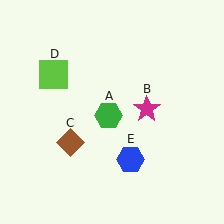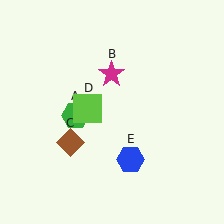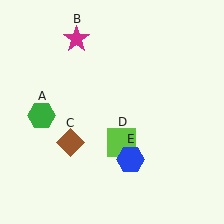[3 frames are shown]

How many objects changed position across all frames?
3 objects changed position: green hexagon (object A), magenta star (object B), lime square (object D).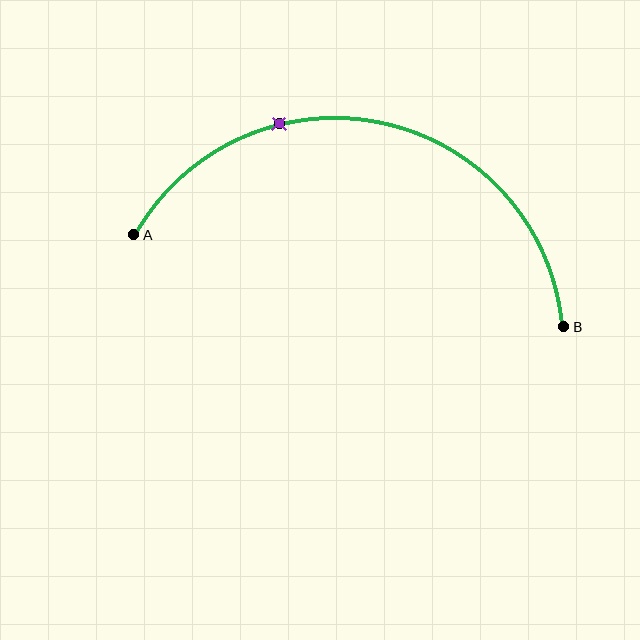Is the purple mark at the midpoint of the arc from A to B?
No. The purple mark lies on the arc but is closer to endpoint A. The arc midpoint would be at the point on the curve equidistant along the arc from both A and B.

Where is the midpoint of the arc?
The arc midpoint is the point on the curve farthest from the straight line joining A and B. It sits above that line.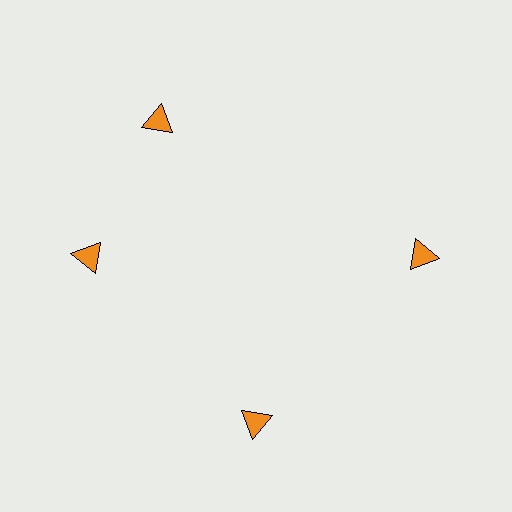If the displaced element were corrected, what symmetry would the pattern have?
It would have 4-fold rotational symmetry — the pattern would map onto itself every 90 degrees.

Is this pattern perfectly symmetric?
No. The 4 orange triangles are arranged in a ring, but one element near the 12 o'clock position is rotated out of alignment along the ring, breaking the 4-fold rotational symmetry.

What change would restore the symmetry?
The symmetry would be restored by rotating it back into even spacing with its neighbors so that all 4 triangles sit at equal angles and equal distance from the center.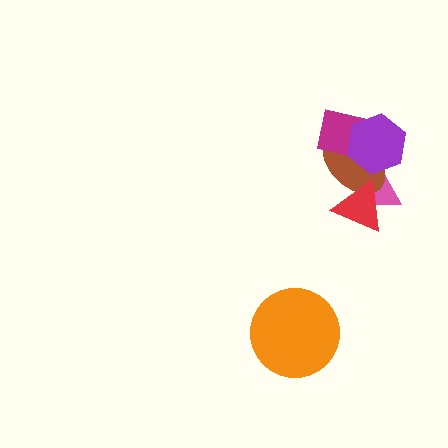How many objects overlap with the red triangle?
2 objects overlap with the red triangle.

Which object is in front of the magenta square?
The purple hexagon is in front of the magenta square.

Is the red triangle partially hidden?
No, no other shape covers it.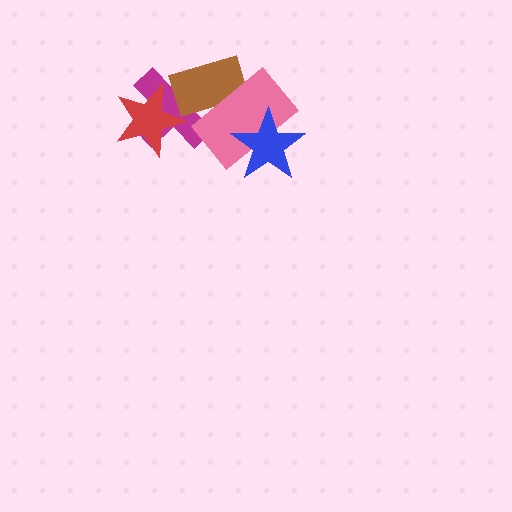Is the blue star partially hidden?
No, no other shape covers it.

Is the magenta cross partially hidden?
Yes, it is partially covered by another shape.